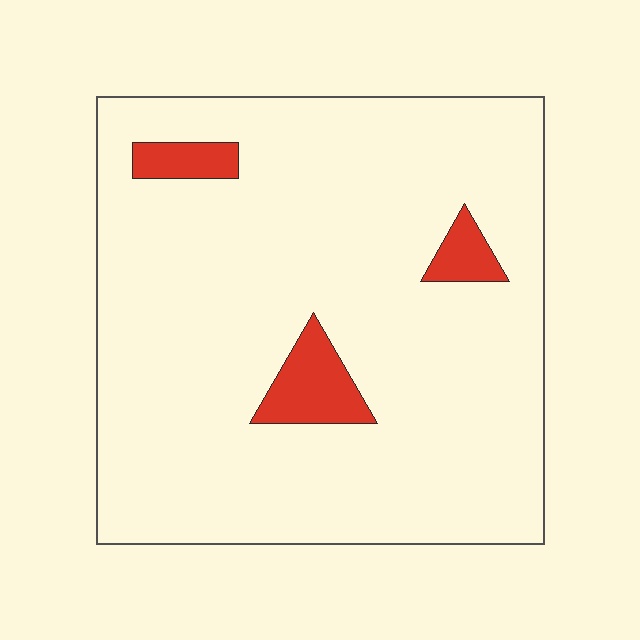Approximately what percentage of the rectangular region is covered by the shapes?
Approximately 5%.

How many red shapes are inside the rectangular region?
3.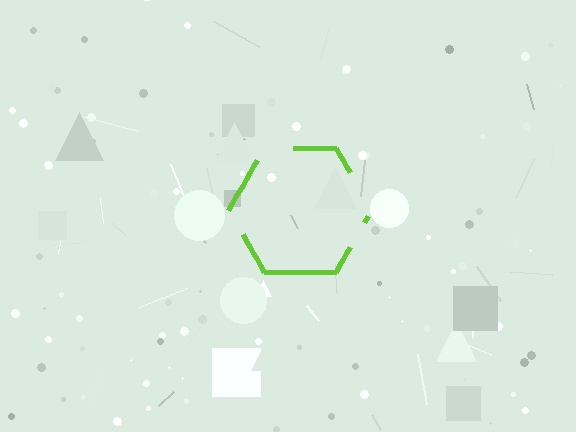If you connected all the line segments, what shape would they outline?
They would outline a hexagon.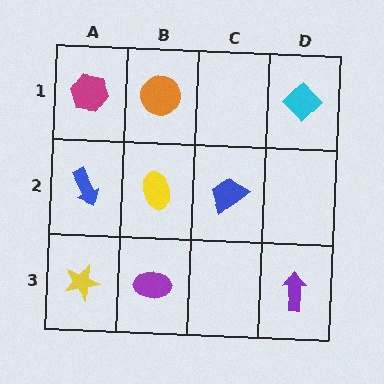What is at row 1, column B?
An orange circle.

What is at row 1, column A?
A magenta hexagon.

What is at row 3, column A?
A yellow star.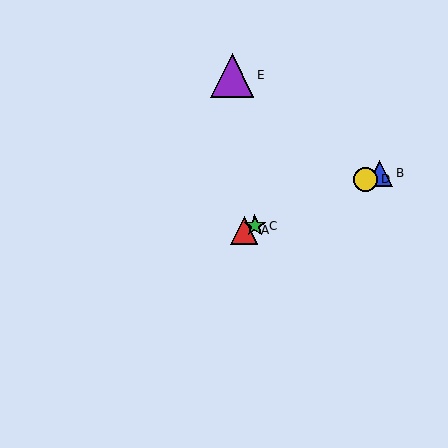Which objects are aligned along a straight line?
Objects A, B, C, D are aligned along a straight line.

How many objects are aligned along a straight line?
4 objects (A, B, C, D) are aligned along a straight line.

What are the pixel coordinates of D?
Object D is at (365, 179).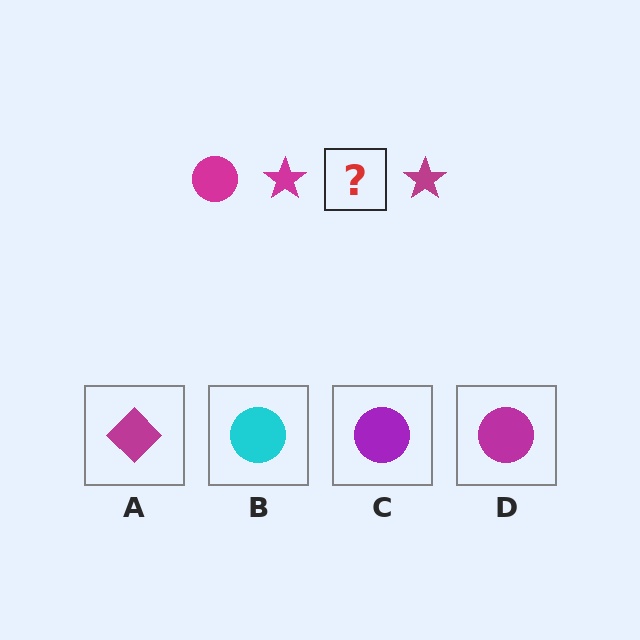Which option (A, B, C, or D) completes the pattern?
D.